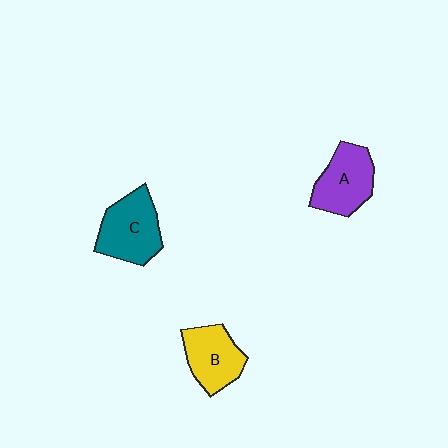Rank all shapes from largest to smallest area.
From largest to smallest: C (teal), A (purple), B (yellow).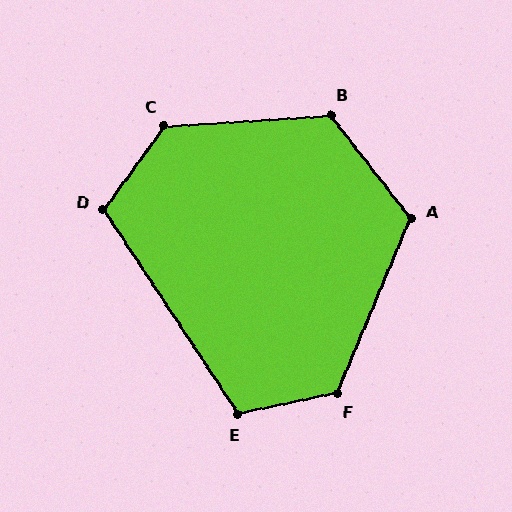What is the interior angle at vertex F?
Approximately 125 degrees (obtuse).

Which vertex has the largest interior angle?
C, at approximately 129 degrees.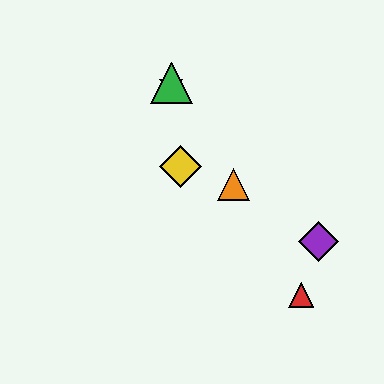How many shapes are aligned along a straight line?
4 shapes (the red triangle, the blue star, the green triangle, the orange triangle) are aligned along a straight line.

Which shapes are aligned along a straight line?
The red triangle, the blue star, the green triangle, the orange triangle are aligned along a straight line.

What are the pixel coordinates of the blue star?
The blue star is at (171, 83).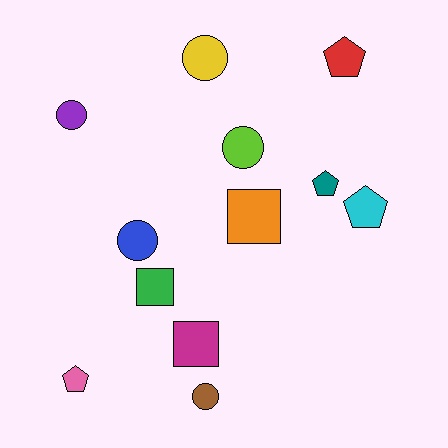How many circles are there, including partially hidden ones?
There are 5 circles.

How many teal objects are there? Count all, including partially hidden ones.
There is 1 teal object.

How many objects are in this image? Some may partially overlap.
There are 12 objects.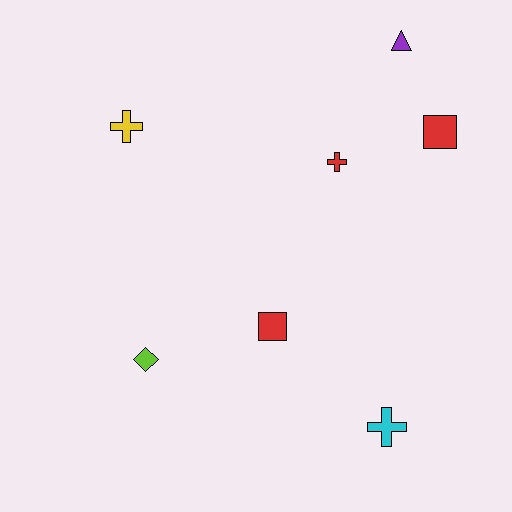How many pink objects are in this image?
There are no pink objects.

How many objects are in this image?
There are 7 objects.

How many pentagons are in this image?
There are no pentagons.